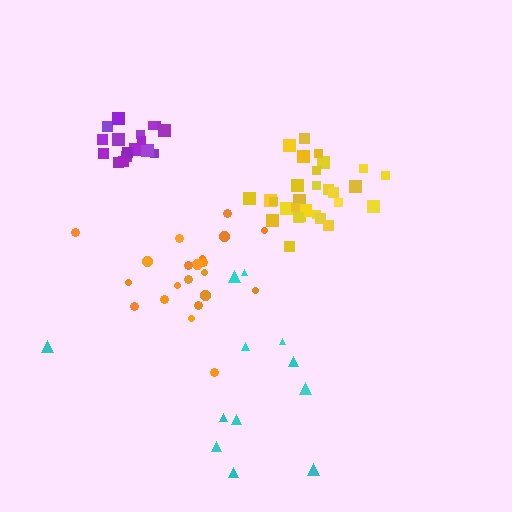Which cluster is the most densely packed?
Purple.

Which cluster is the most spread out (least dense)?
Cyan.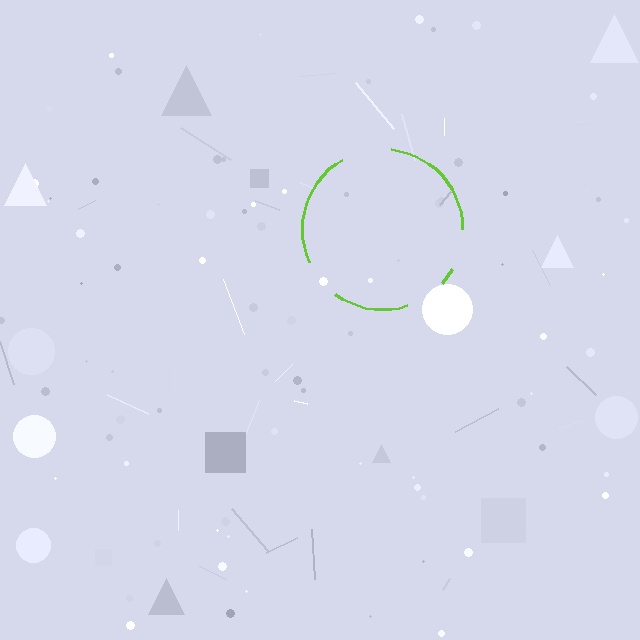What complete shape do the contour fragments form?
The contour fragments form a circle.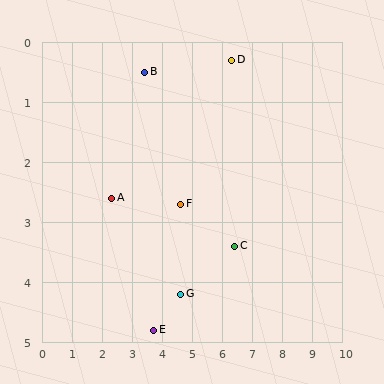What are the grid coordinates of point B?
Point B is at approximately (3.4, 0.5).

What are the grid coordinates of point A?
Point A is at approximately (2.3, 2.6).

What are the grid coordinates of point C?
Point C is at approximately (6.4, 3.4).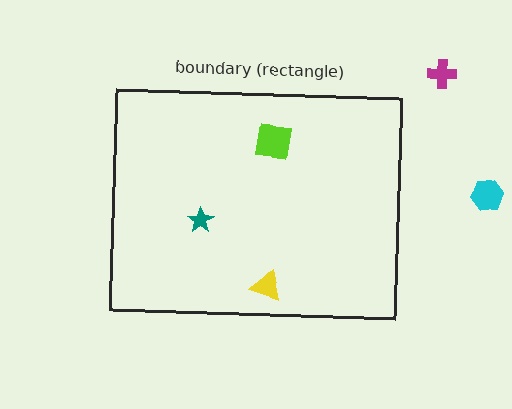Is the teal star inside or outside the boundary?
Inside.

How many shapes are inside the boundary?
3 inside, 2 outside.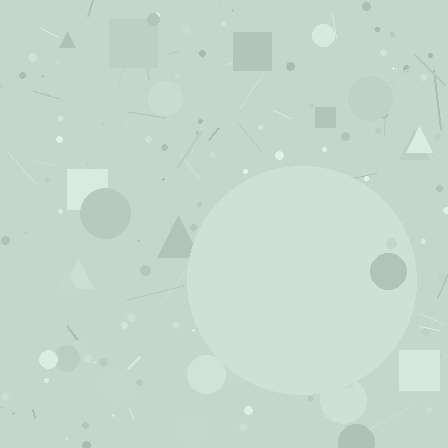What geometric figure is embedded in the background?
A circle is embedded in the background.